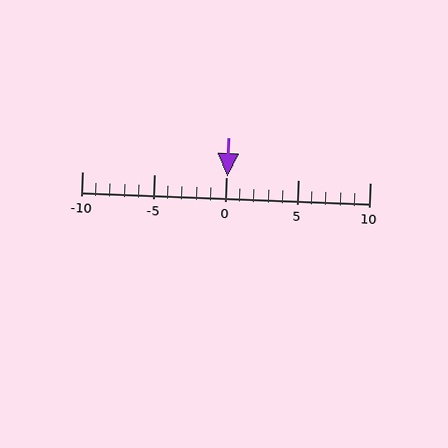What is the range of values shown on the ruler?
The ruler shows values from -10 to 10.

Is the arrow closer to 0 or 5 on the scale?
The arrow is closer to 0.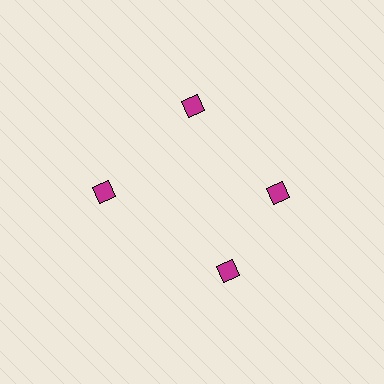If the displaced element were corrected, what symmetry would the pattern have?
It would have 4-fold rotational symmetry — the pattern would map onto itself every 90 degrees.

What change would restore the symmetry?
The symmetry would be restored by rotating it back into even spacing with its neighbors so that all 4 diamonds sit at equal angles and equal distance from the center.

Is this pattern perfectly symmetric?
No. The 4 magenta diamonds are arranged in a ring, but one element near the 6 o'clock position is rotated out of alignment along the ring, breaking the 4-fold rotational symmetry.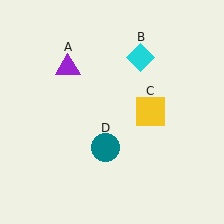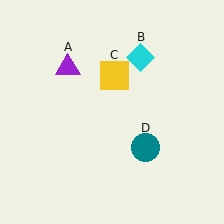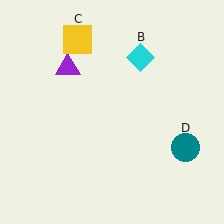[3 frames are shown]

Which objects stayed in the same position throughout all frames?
Purple triangle (object A) and cyan diamond (object B) remained stationary.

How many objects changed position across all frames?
2 objects changed position: yellow square (object C), teal circle (object D).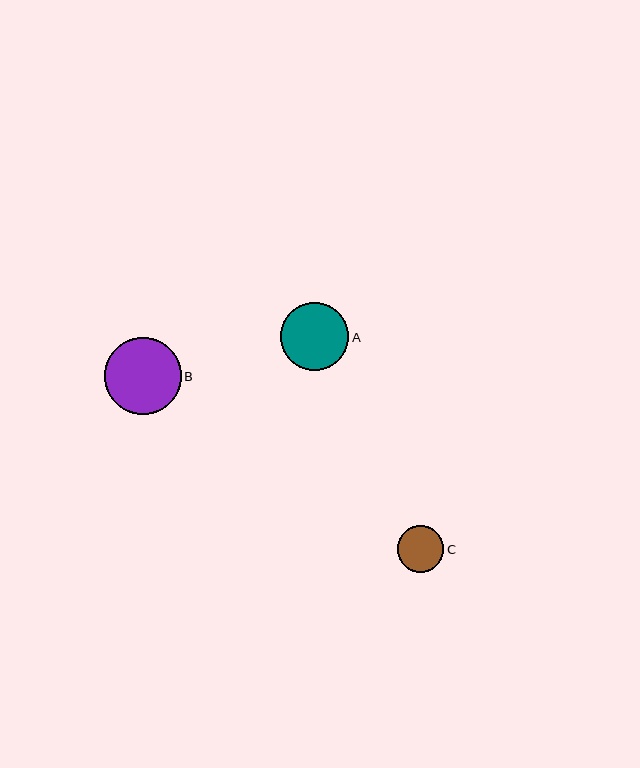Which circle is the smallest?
Circle C is the smallest with a size of approximately 46 pixels.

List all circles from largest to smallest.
From largest to smallest: B, A, C.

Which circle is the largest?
Circle B is the largest with a size of approximately 77 pixels.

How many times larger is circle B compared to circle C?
Circle B is approximately 1.7 times the size of circle C.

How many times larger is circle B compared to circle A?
Circle B is approximately 1.1 times the size of circle A.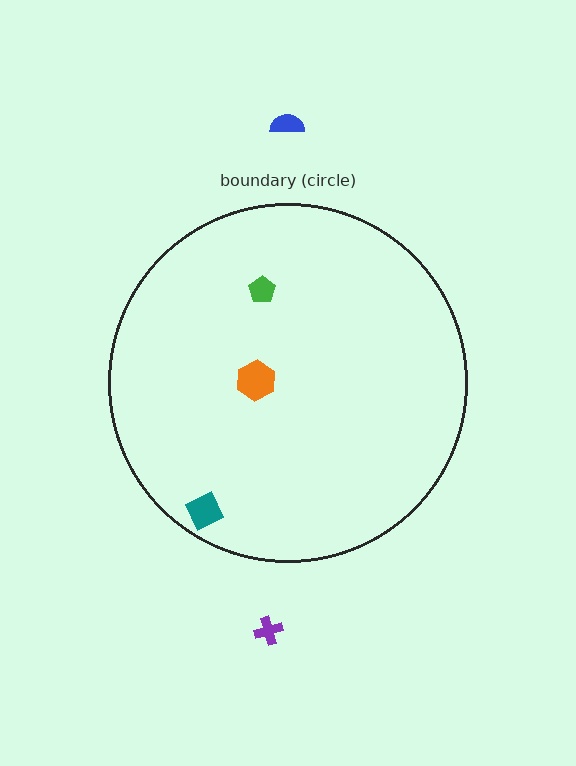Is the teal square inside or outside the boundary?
Inside.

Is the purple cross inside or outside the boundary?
Outside.